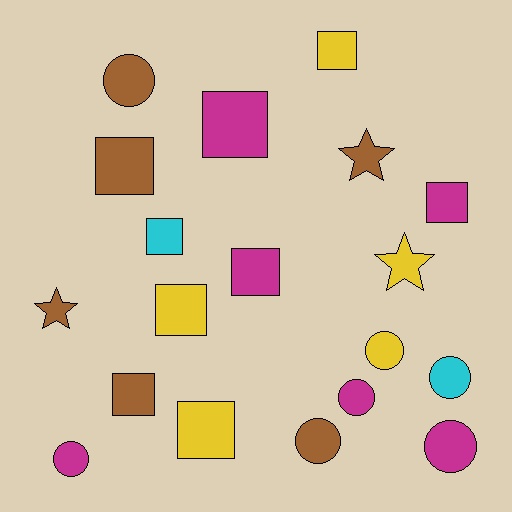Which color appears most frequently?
Brown, with 6 objects.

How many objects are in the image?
There are 19 objects.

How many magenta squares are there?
There are 3 magenta squares.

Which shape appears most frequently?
Square, with 9 objects.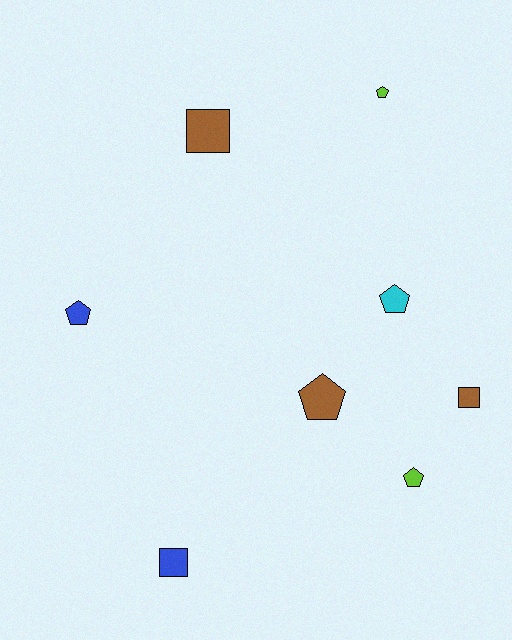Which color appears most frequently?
Brown, with 3 objects.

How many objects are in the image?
There are 8 objects.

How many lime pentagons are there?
There are 2 lime pentagons.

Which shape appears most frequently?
Pentagon, with 5 objects.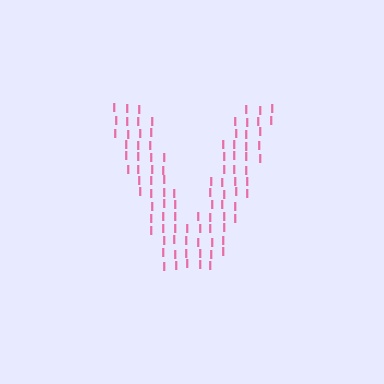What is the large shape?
The large shape is the letter V.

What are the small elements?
The small elements are letter I's.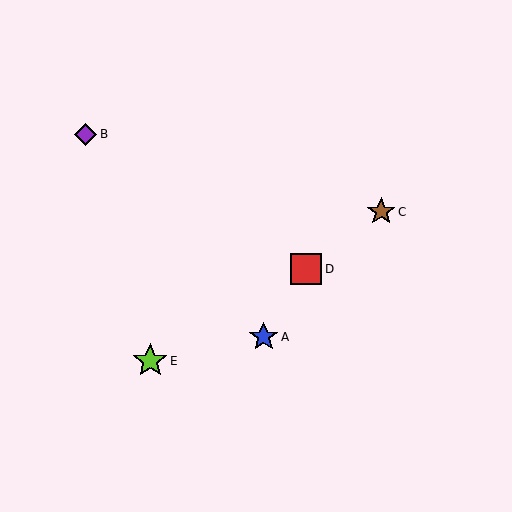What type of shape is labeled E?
Shape E is a lime star.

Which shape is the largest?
The lime star (labeled E) is the largest.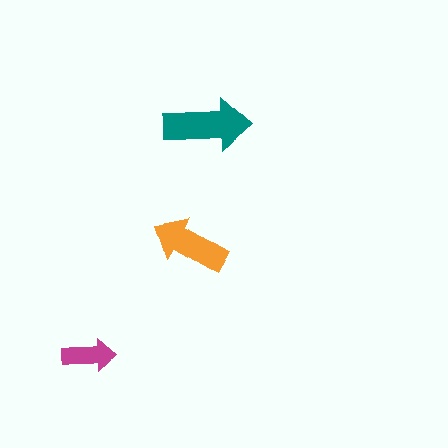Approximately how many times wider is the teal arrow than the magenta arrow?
About 1.5 times wider.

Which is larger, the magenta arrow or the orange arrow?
The orange one.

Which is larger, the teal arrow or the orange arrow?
The teal one.